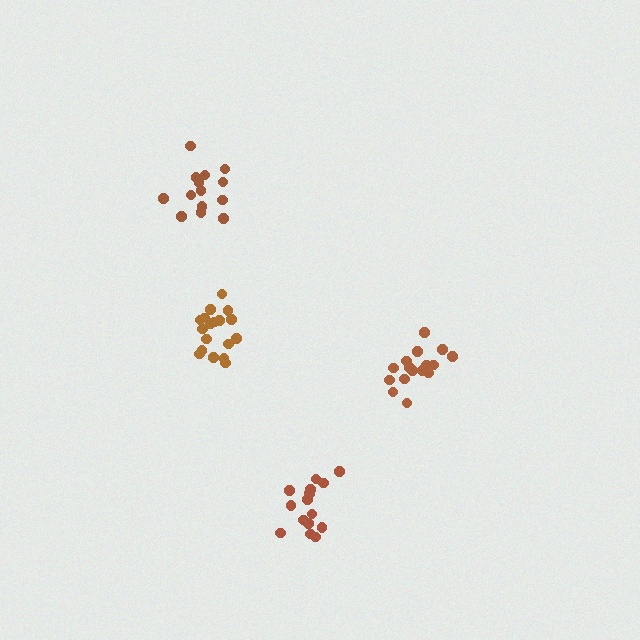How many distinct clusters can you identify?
There are 4 distinct clusters.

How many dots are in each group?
Group 1: 15 dots, Group 2: 14 dots, Group 3: 18 dots, Group 4: 16 dots (63 total).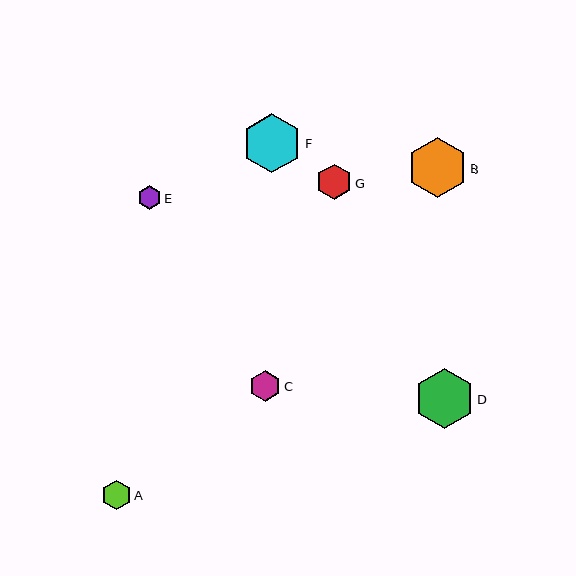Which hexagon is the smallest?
Hexagon E is the smallest with a size of approximately 23 pixels.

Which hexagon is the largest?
Hexagon D is the largest with a size of approximately 60 pixels.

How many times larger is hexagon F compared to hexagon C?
Hexagon F is approximately 1.9 times the size of hexagon C.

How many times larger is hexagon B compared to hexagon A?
Hexagon B is approximately 2.0 times the size of hexagon A.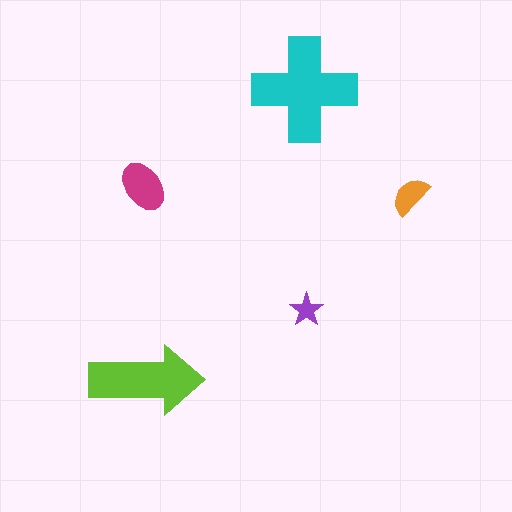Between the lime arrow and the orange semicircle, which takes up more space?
The lime arrow.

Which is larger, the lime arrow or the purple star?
The lime arrow.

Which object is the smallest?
The purple star.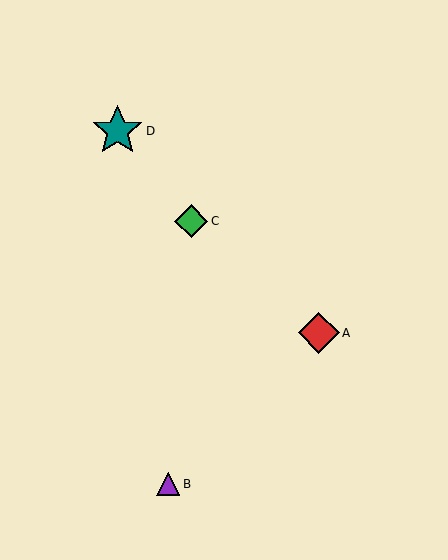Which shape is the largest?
The teal star (labeled D) is the largest.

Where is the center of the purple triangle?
The center of the purple triangle is at (168, 484).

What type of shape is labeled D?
Shape D is a teal star.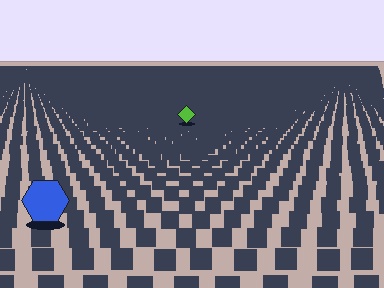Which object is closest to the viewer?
The blue hexagon is closest. The texture marks near it are larger and more spread out.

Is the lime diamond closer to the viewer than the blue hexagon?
No. The blue hexagon is closer — you can tell from the texture gradient: the ground texture is coarser near it.